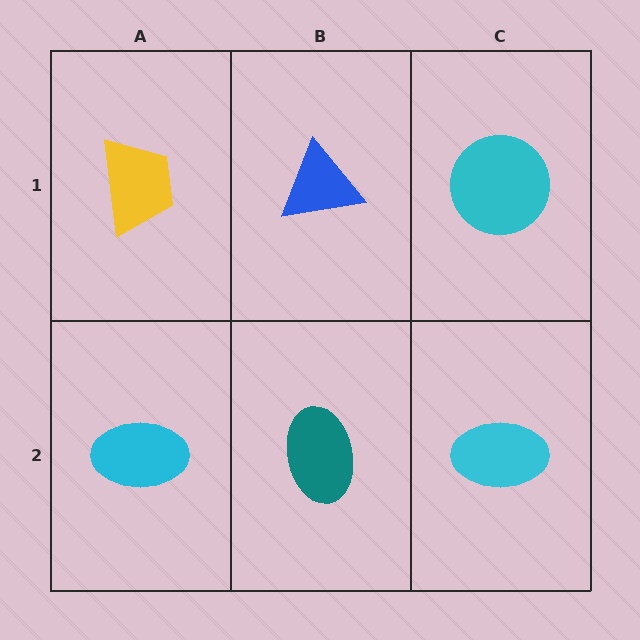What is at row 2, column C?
A cyan ellipse.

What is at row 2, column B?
A teal ellipse.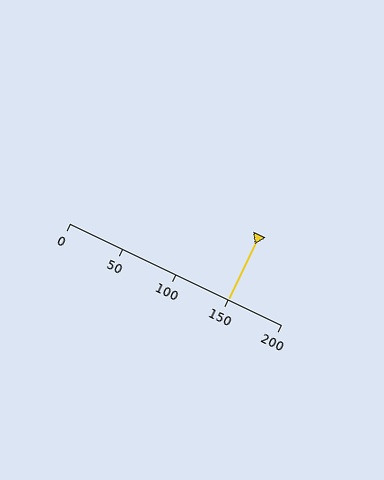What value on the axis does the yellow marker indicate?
The marker indicates approximately 150.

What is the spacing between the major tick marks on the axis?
The major ticks are spaced 50 apart.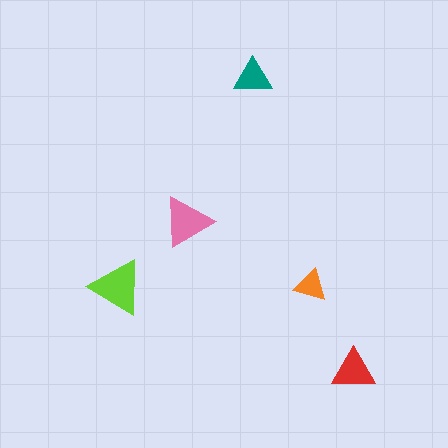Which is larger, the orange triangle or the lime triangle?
The lime one.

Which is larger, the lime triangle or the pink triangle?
The lime one.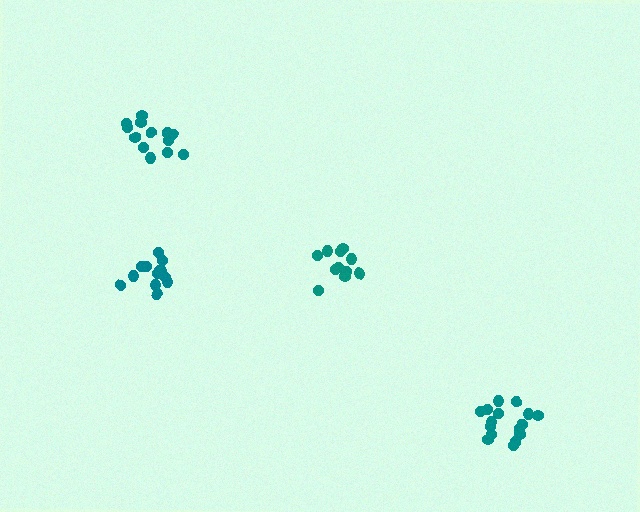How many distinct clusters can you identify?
There are 4 distinct clusters.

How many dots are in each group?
Group 1: 11 dots, Group 2: 13 dots, Group 3: 16 dots, Group 4: 13 dots (53 total).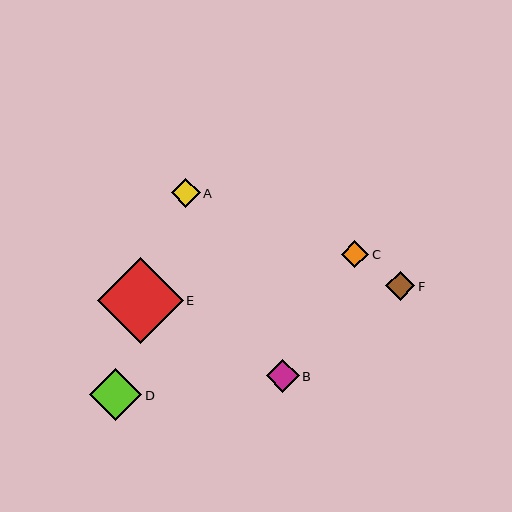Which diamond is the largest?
Diamond E is the largest with a size of approximately 86 pixels.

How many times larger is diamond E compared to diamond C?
Diamond E is approximately 3.1 times the size of diamond C.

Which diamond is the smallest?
Diamond C is the smallest with a size of approximately 27 pixels.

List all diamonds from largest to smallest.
From largest to smallest: E, D, B, F, A, C.